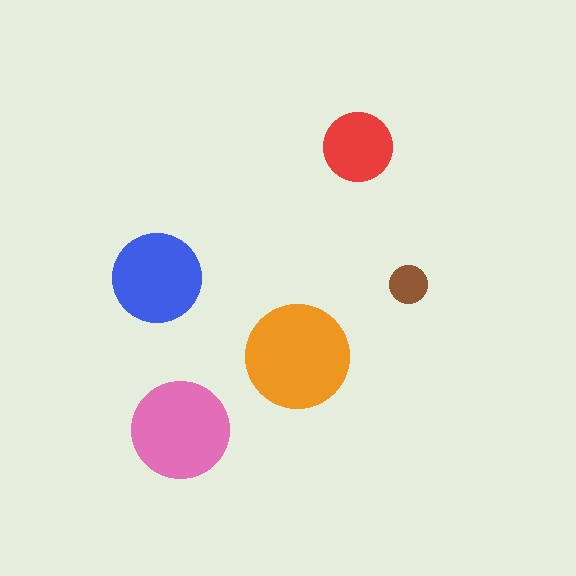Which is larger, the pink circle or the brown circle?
The pink one.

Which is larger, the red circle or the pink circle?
The pink one.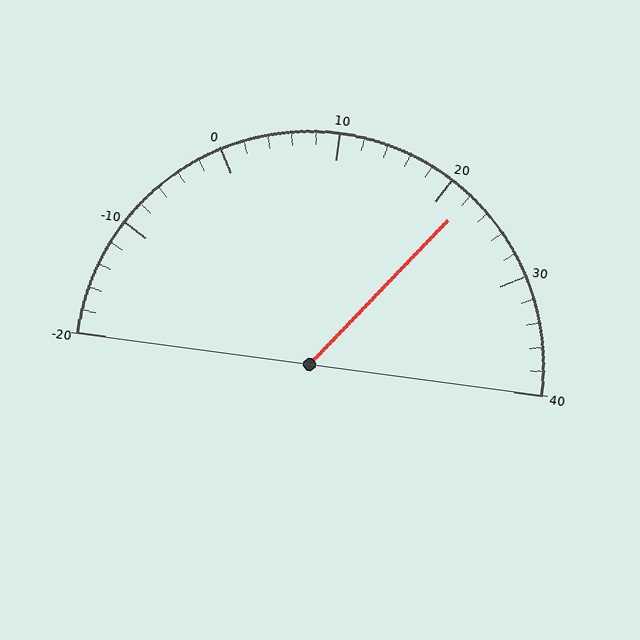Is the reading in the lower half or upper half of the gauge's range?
The reading is in the upper half of the range (-20 to 40).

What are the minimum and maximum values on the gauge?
The gauge ranges from -20 to 40.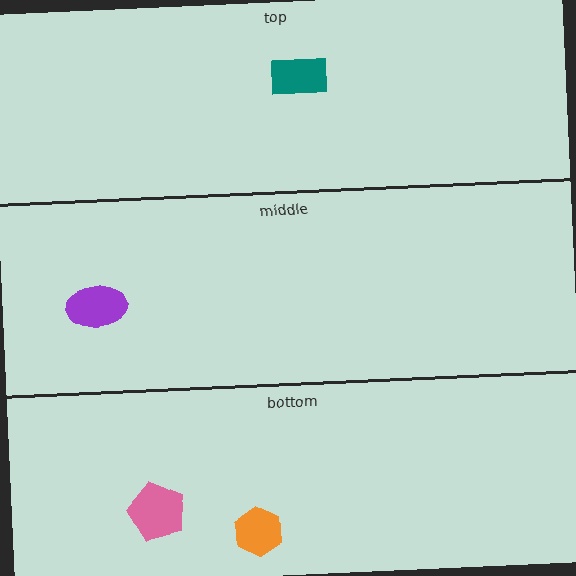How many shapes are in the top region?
1.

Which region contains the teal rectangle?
The top region.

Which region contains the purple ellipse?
The middle region.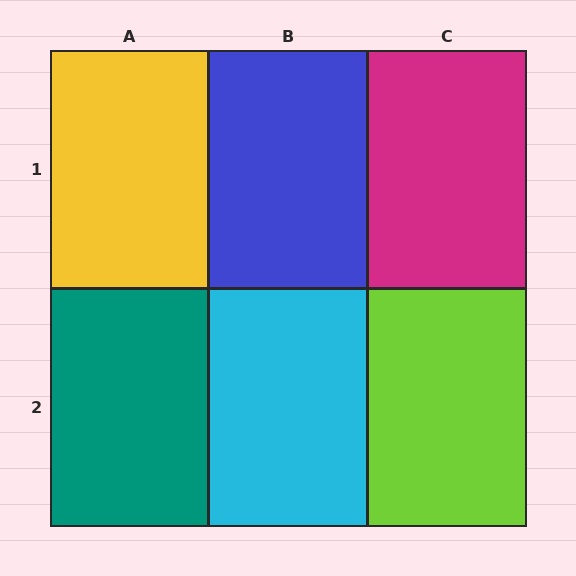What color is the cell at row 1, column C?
Magenta.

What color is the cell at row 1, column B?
Blue.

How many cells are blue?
1 cell is blue.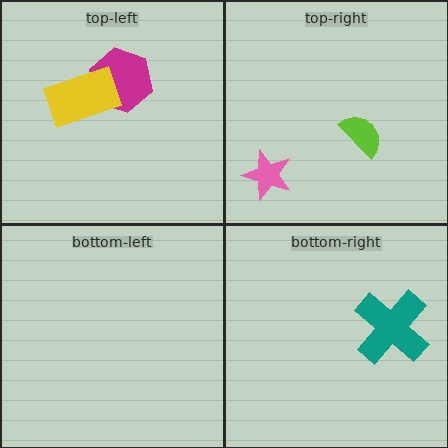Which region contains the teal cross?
The bottom-right region.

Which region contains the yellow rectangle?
The top-left region.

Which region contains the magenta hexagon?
The top-left region.